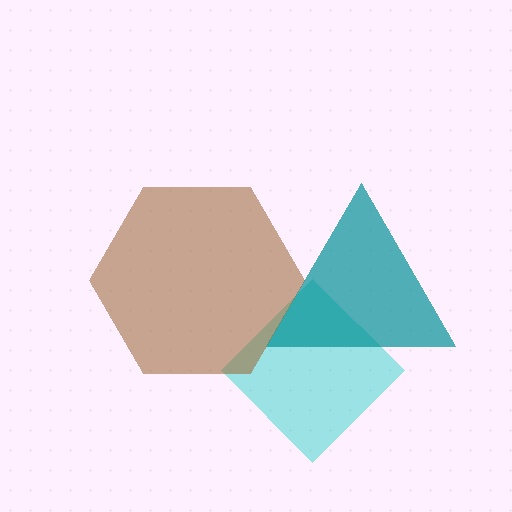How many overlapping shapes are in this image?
There are 3 overlapping shapes in the image.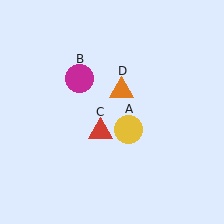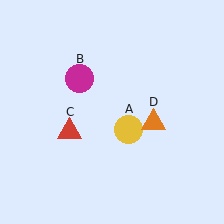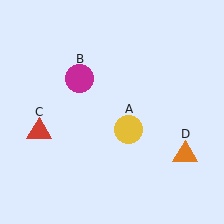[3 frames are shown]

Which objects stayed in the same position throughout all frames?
Yellow circle (object A) and magenta circle (object B) remained stationary.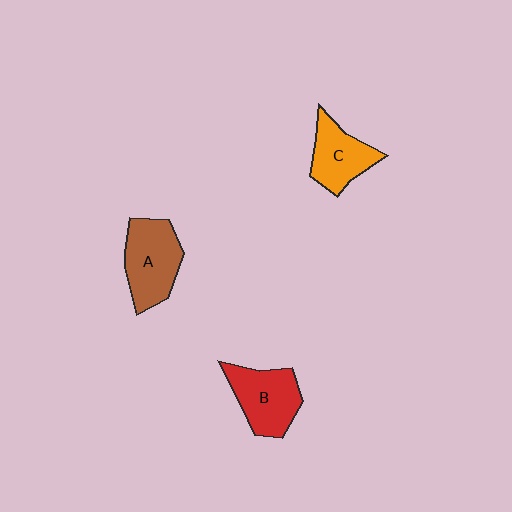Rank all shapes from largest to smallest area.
From largest to smallest: A (brown), B (red), C (orange).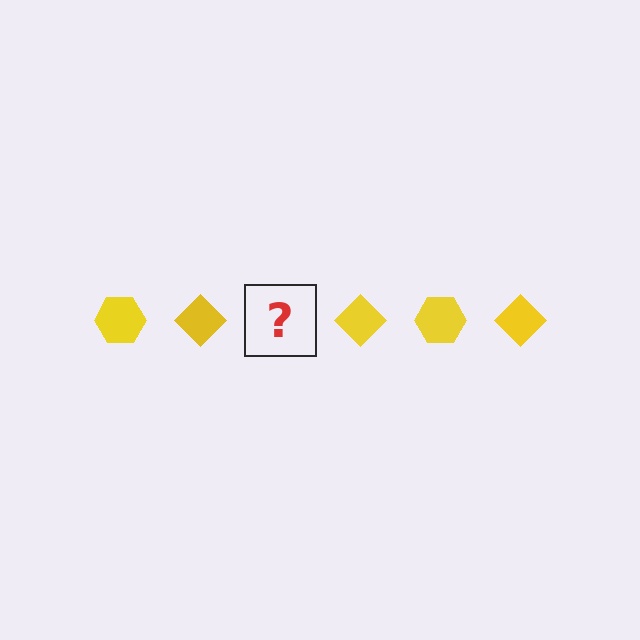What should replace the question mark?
The question mark should be replaced with a yellow hexagon.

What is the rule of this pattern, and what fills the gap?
The rule is that the pattern cycles through hexagon, diamond shapes in yellow. The gap should be filled with a yellow hexagon.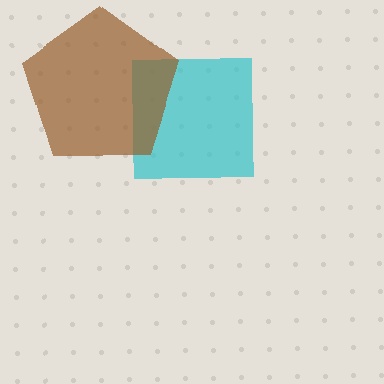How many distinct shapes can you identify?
There are 2 distinct shapes: a cyan square, a brown pentagon.